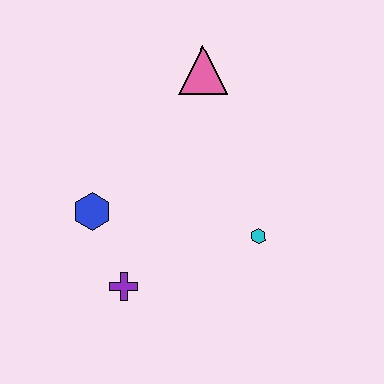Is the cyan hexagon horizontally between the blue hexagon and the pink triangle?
No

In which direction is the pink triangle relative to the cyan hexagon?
The pink triangle is above the cyan hexagon.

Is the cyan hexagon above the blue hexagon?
No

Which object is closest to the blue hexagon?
The purple cross is closest to the blue hexagon.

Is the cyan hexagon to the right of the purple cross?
Yes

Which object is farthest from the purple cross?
The pink triangle is farthest from the purple cross.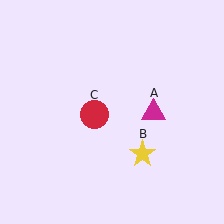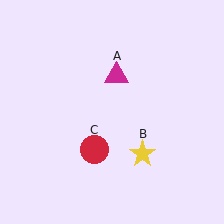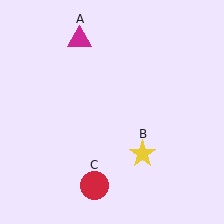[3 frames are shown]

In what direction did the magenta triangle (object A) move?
The magenta triangle (object A) moved up and to the left.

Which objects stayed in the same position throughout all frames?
Yellow star (object B) remained stationary.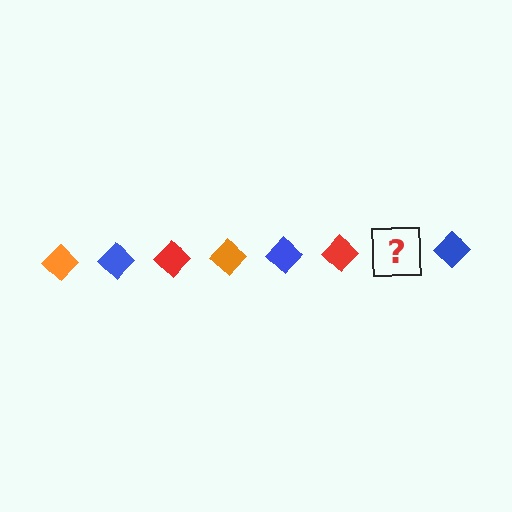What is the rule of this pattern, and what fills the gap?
The rule is that the pattern cycles through orange, blue, red diamonds. The gap should be filled with an orange diamond.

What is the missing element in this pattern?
The missing element is an orange diamond.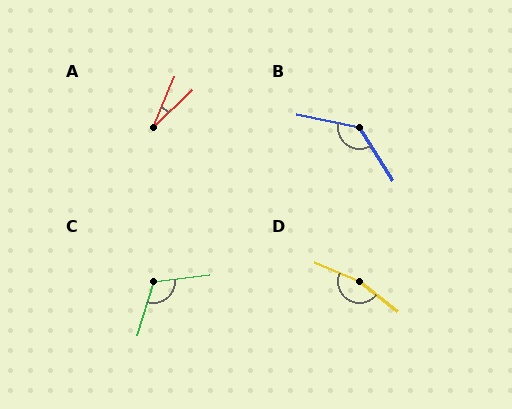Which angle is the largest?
D, at approximately 165 degrees.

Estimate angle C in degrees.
Approximately 114 degrees.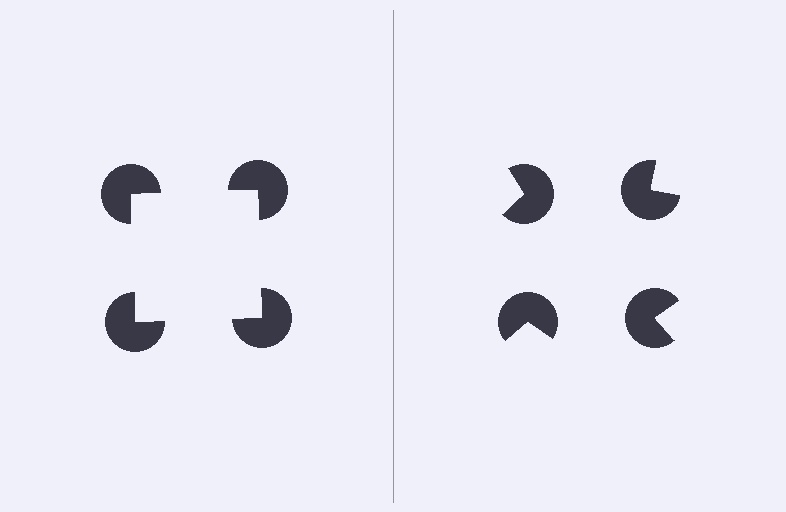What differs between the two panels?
The pac-man discs are positioned identically on both sides; only the wedge orientations differ. On the left they align to a square; on the right they are misaligned.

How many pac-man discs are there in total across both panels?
8 — 4 on each side.